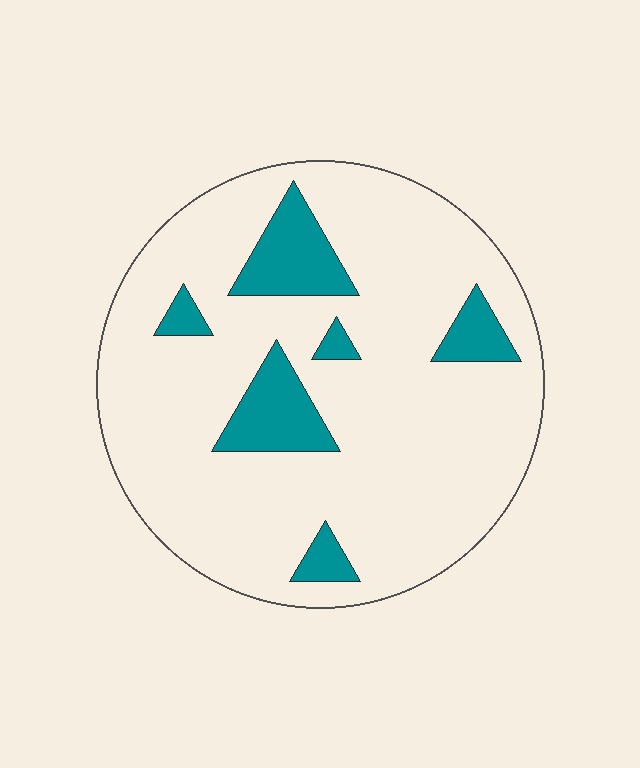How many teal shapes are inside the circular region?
6.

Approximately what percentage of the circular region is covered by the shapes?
Approximately 15%.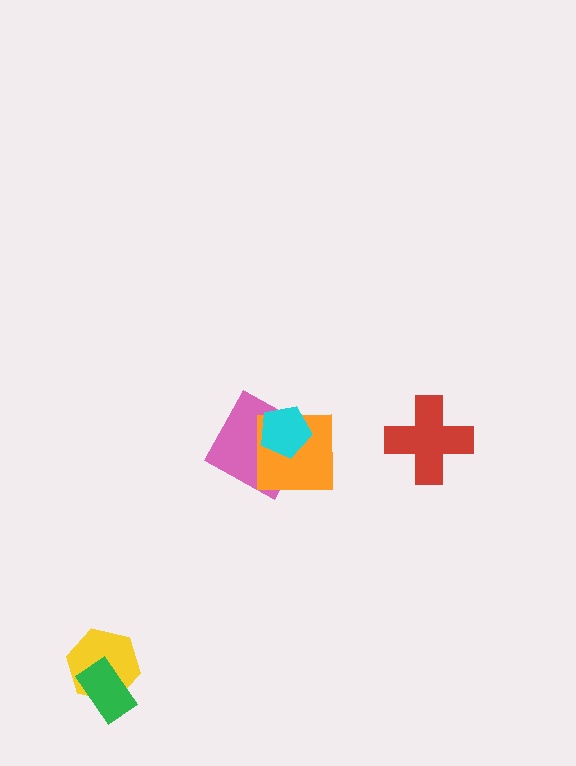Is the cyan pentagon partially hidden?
No, no other shape covers it.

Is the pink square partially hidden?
Yes, it is partially covered by another shape.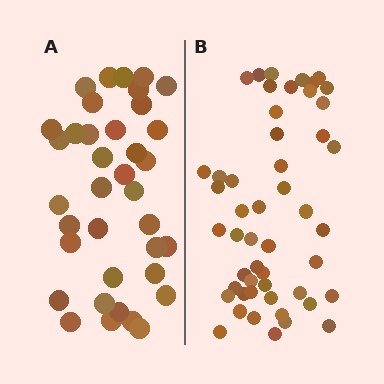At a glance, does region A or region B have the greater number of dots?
Region B (the right region) has more dots.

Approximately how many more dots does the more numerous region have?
Region B has approximately 15 more dots than region A.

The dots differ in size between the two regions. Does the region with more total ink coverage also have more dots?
No. Region A has more total ink coverage because its dots are larger, but region B actually contains more individual dots. Total area can be misleading — the number of items is what matters here.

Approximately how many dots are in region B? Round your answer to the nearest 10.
About 50 dots.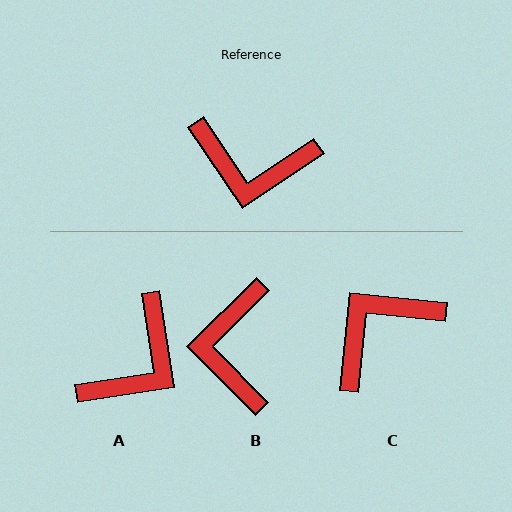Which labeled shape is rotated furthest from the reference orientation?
C, about 130 degrees away.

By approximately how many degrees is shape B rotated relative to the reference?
Approximately 79 degrees clockwise.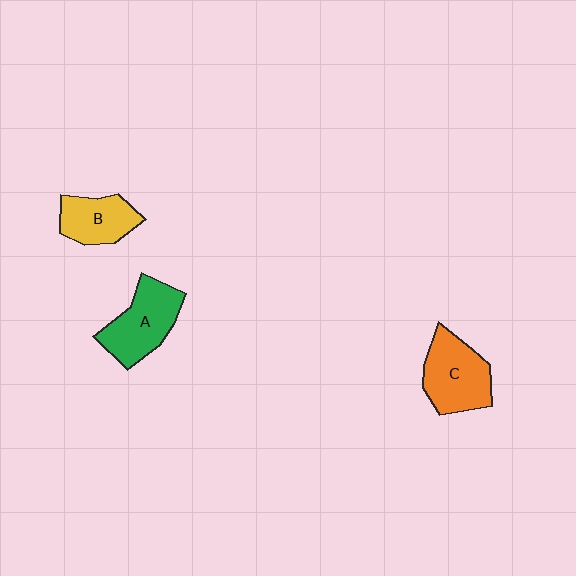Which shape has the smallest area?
Shape B (yellow).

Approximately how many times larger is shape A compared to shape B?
Approximately 1.3 times.